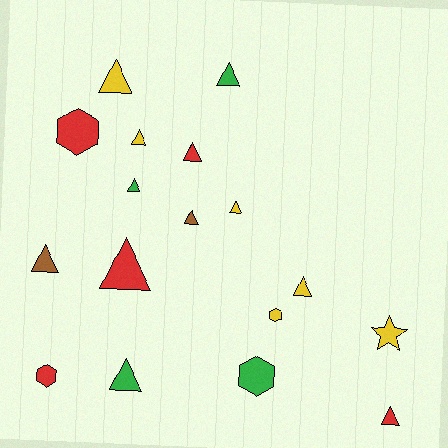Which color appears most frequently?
Yellow, with 6 objects.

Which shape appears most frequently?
Triangle, with 12 objects.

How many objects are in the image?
There are 17 objects.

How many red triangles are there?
There are 3 red triangles.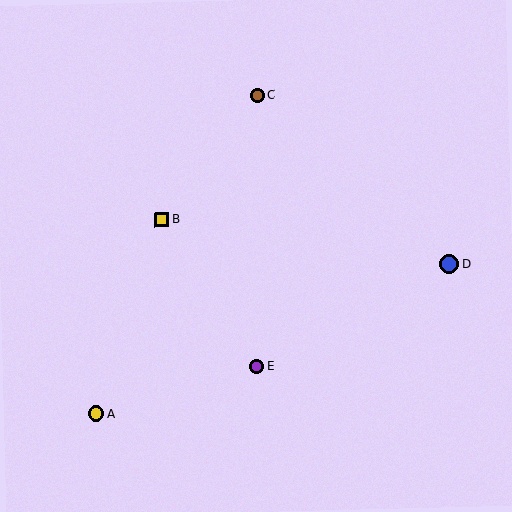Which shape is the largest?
The blue circle (labeled D) is the largest.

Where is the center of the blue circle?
The center of the blue circle is at (449, 264).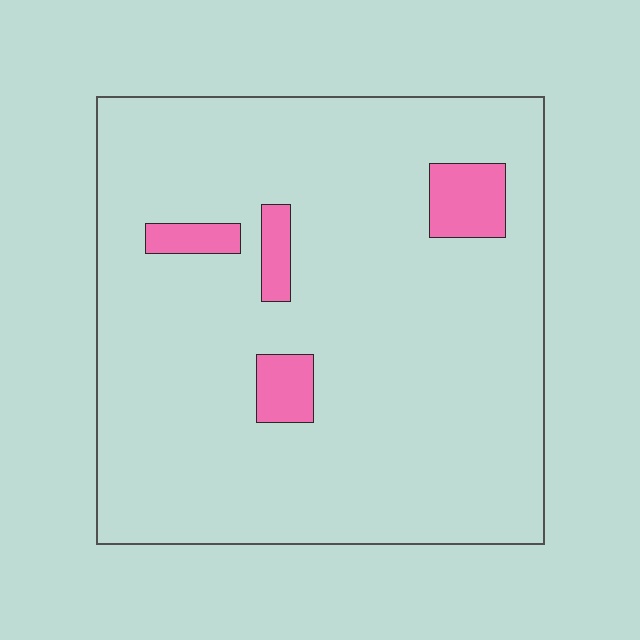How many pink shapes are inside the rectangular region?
4.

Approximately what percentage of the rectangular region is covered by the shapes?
Approximately 10%.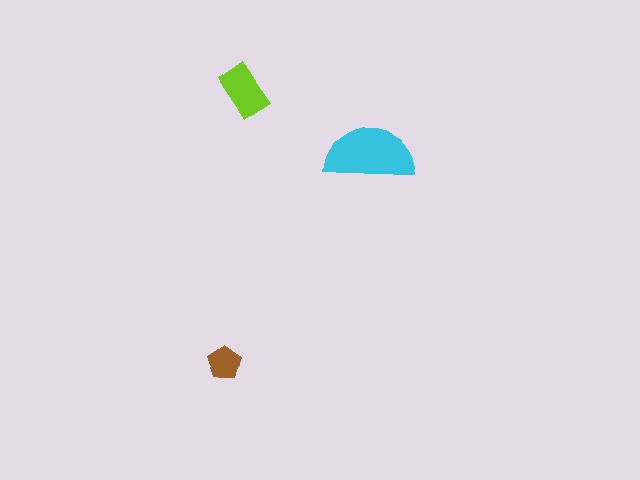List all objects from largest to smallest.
The cyan semicircle, the lime rectangle, the brown pentagon.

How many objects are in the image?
There are 3 objects in the image.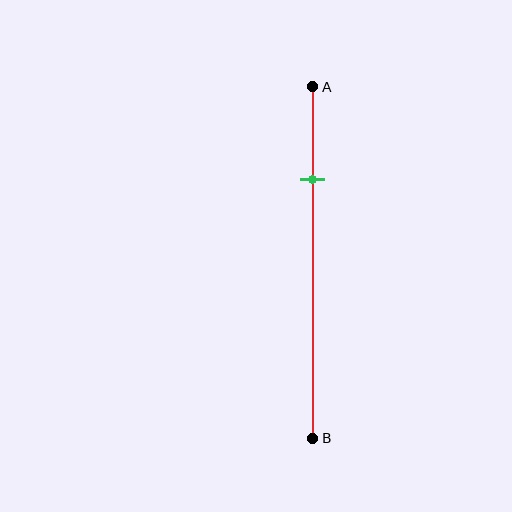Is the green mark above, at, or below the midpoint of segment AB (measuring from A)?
The green mark is above the midpoint of segment AB.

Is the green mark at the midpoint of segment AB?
No, the mark is at about 25% from A, not at the 50% midpoint.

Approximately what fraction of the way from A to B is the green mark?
The green mark is approximately 25% of the way from A to B.